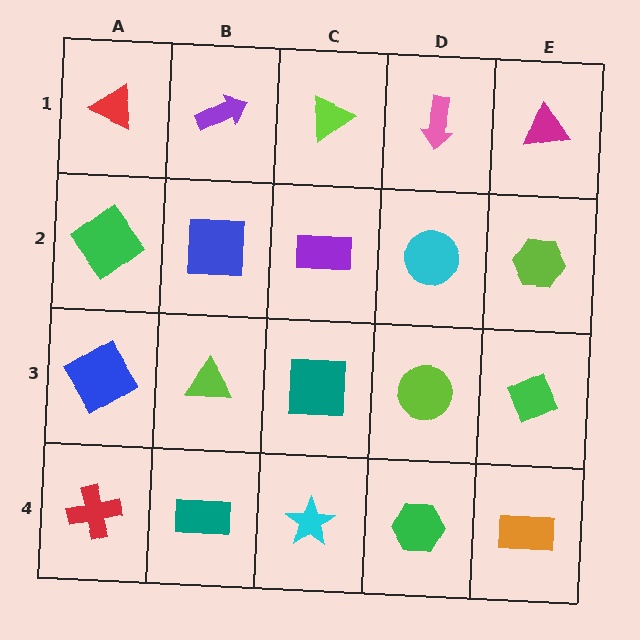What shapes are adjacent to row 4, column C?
A teal square (row 3, column C), a teal rectangle (row 4, column B), a green hexagon (row 4, column D).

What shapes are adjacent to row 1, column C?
A purple rectangle (row 2, column C), a purple arrow (row 1, column B), a pink arrow (row 1, column D).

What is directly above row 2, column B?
A purple arrow.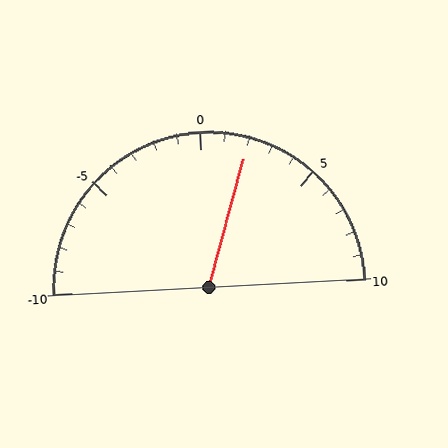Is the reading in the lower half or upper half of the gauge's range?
The reading is in the upper half of the range (-10 to 10).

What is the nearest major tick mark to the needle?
The nearest major tick mark is 0.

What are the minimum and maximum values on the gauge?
The gauge ranges from -10 to 10.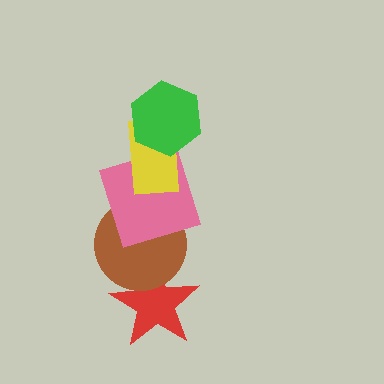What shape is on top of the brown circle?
The pink square is on top of the brown circle.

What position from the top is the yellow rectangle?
The yellow rectangle is 2nd from the top.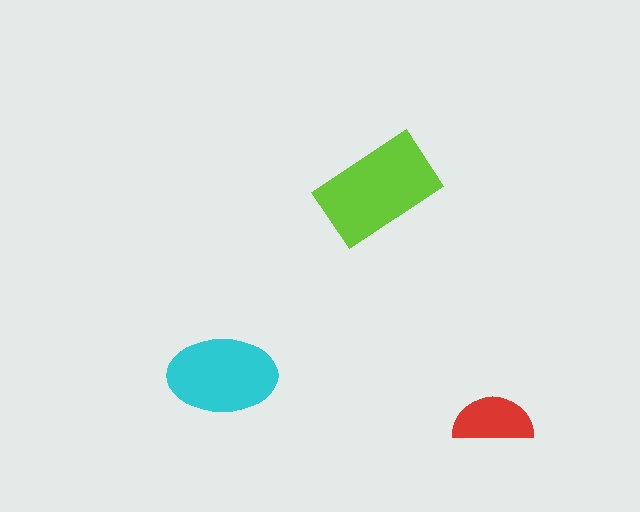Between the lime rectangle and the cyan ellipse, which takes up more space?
The lime rectangle.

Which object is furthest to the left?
The cyan ellipse is leftmost.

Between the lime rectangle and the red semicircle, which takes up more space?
The lime rectangle.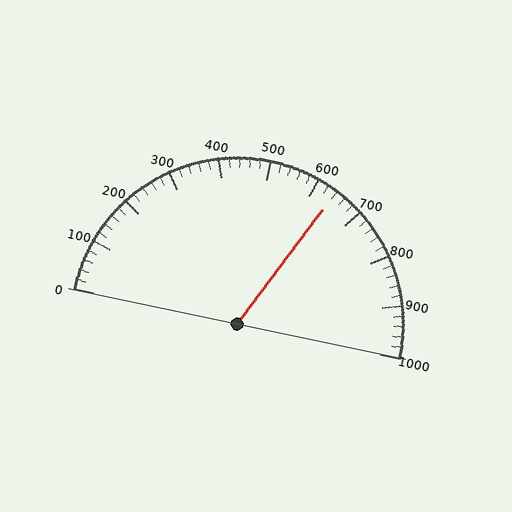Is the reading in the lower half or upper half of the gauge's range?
The reading is in the upper half of the range (0 to 1000).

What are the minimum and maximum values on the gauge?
The gauge ranges from 0 to 1000.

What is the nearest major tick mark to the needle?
The nearest major tick mark is 600.